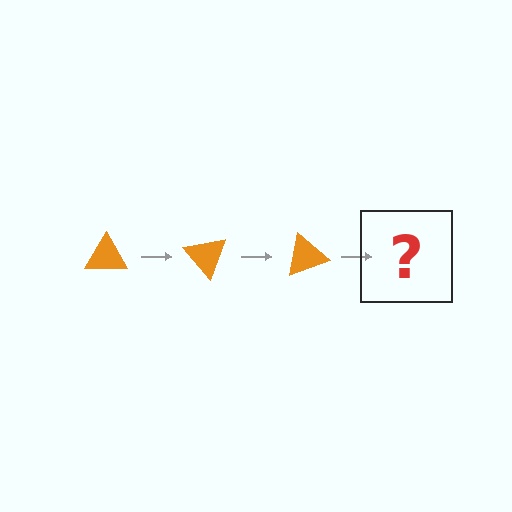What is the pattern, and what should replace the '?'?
The pattern is that the triangle rotates 50 degrees each step. The '?' should be an orange triangle rotated 150 degrees.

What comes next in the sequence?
The next element should be an orange triangle rotated 150 degrees.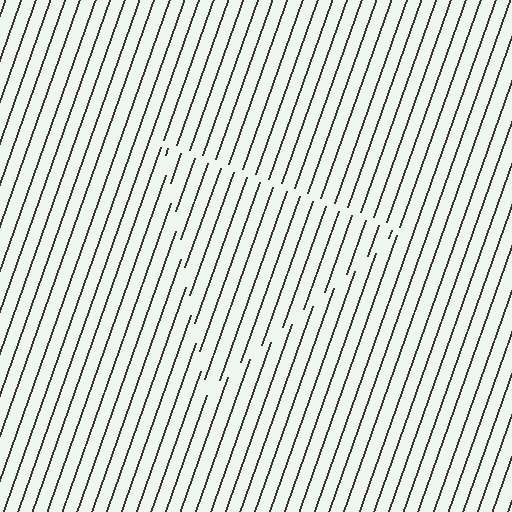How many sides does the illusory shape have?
3 sides — the line-ends trace a triangle.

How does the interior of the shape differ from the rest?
The interior of the shape contains the same grating, shifted by half a period — the contour is defined by the phase discontinuity where line-ends from the inner and outer gratings abut.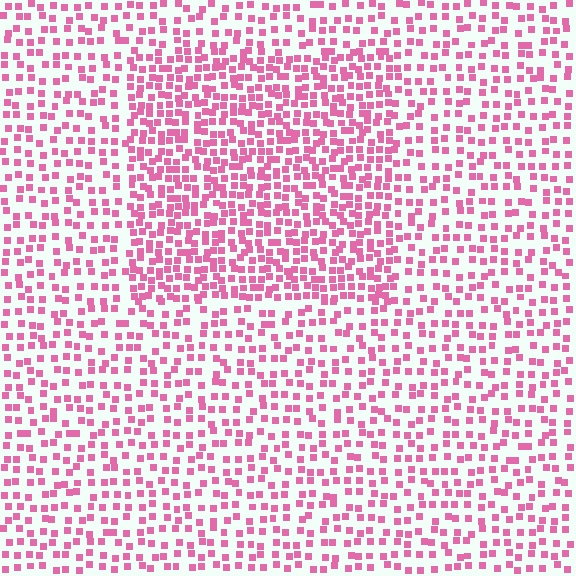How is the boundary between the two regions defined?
The boundary is defined by a change in element density (approximately 1.8x ratio). All elements are the same color, size, and shape.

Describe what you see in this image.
The image contains small pink elements arranged at two different densities. A rectangle-shaped region is visible where the elements are more densely packed than the surrounding area.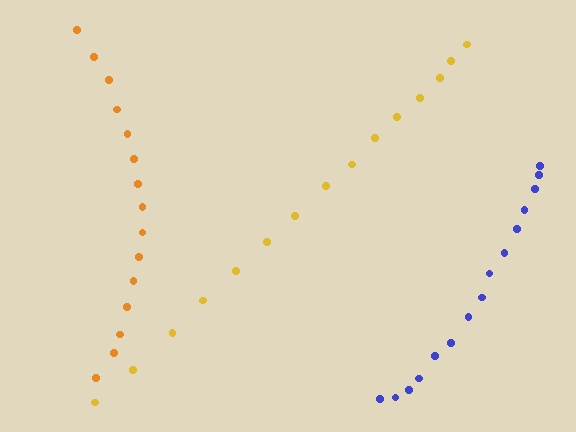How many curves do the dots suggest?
There are 3 distinct paths.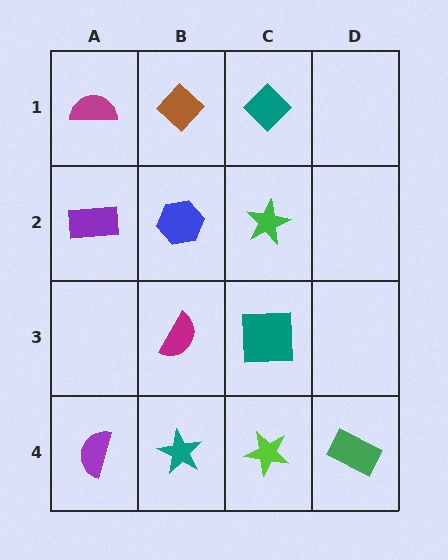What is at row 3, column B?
A magenta semicircle.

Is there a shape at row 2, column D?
No, that cell is empty.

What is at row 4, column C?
A lime star.